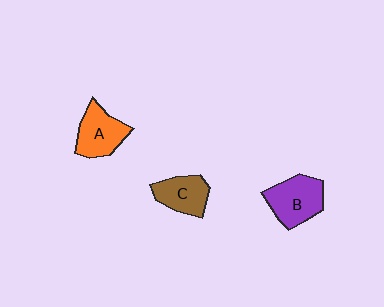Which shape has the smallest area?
Shape C (brown).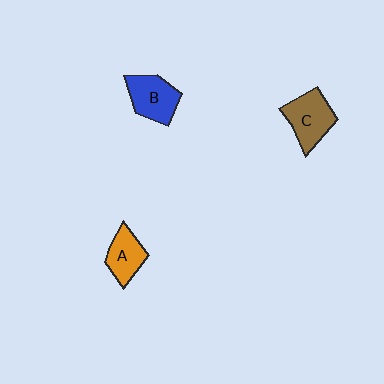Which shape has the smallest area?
Shape A (orange).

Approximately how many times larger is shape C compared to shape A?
Approximately 1.3 times.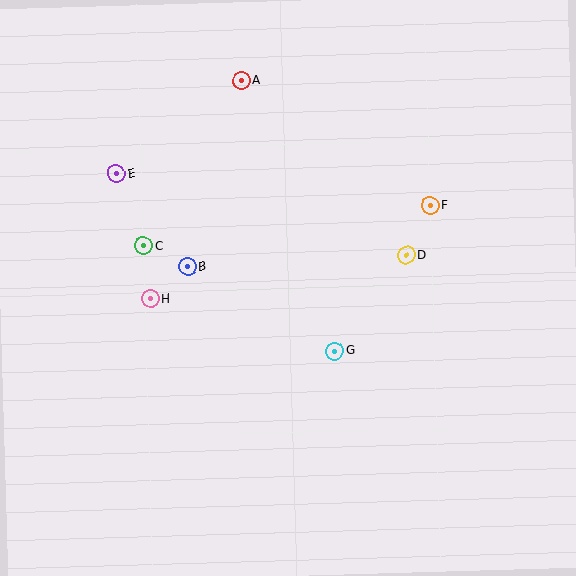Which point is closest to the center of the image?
Point G at (335, 351) is closest to the center.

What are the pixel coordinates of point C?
Point C is at (143, 246).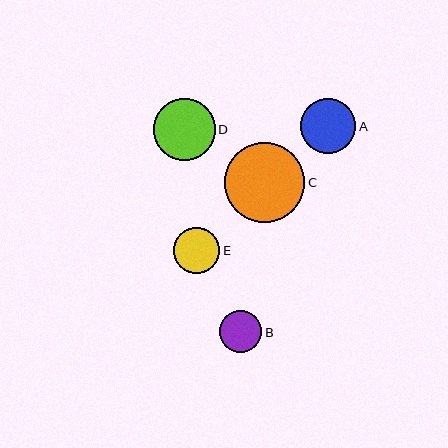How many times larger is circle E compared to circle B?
Circle E is approximately 1.1 times the size of circle B.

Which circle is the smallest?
Circle B is the smallest with a size of approximately 42 pixels.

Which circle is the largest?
Circle C is the largest with a size of approximately 80 pixels.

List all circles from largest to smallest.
From largest to smallest: C, D, A, E, B.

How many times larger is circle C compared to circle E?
Circle C is approximately 1.7 times the size of circle E.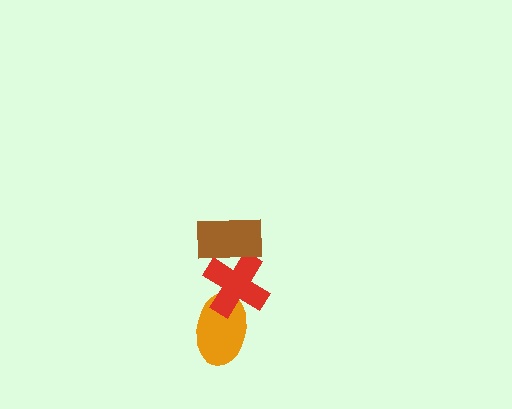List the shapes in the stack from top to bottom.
From top to bottom: the brown rectangle, the red cross, the orange ellipse.